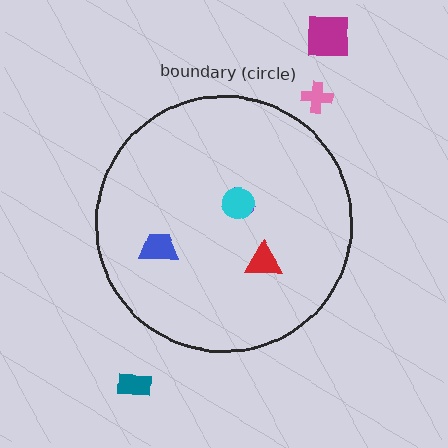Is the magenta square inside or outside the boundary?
Outside.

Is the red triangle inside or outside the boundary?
Inside.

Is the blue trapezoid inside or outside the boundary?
Inside.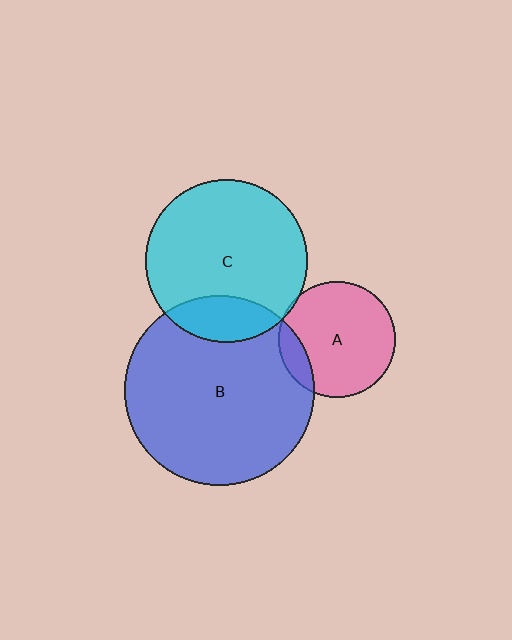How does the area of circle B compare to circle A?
Approximately 2.6 times.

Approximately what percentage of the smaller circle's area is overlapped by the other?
Approximately 5%.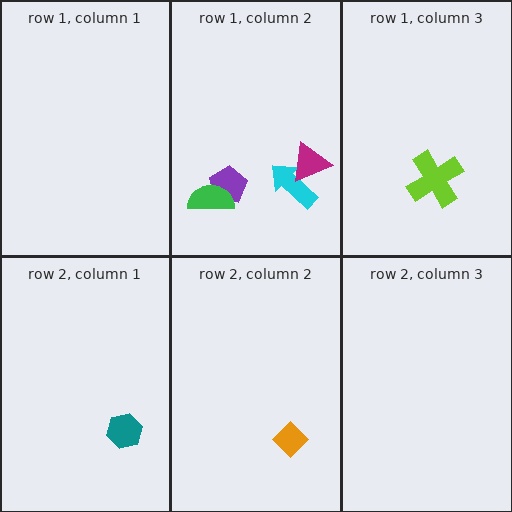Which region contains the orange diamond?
The row 2, column 2 region.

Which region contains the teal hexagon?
The row 2, column 1 region.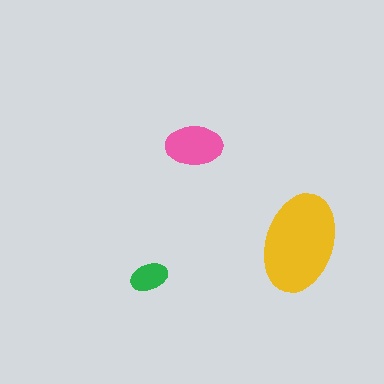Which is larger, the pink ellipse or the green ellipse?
The pink one.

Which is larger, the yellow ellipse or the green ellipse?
The yellow one.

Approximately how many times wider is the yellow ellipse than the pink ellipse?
About 2 times wider.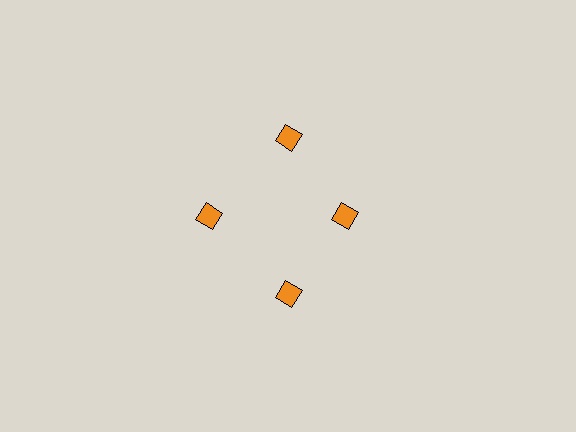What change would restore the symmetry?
The symmetry would be restored by moving it outward, back onto the ring so that all 4 squares sit at equal angles and equal distance from the center.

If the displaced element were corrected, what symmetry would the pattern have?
It would have 4-fold rotational symmetry — the pattern would map onto itself every 90 degrees.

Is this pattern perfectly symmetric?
No. The 4 orange squares are arranged in a ring, but one element near the 3 o'clock position is pulled inward toward the center, breaking the 4-fold rotational symmetry.